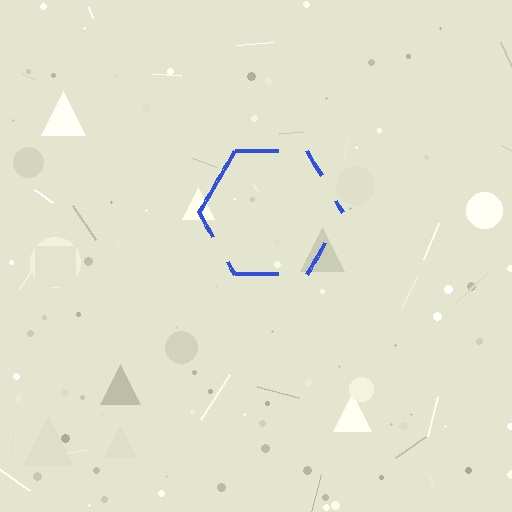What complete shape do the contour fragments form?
The contour fragments form a hexagon.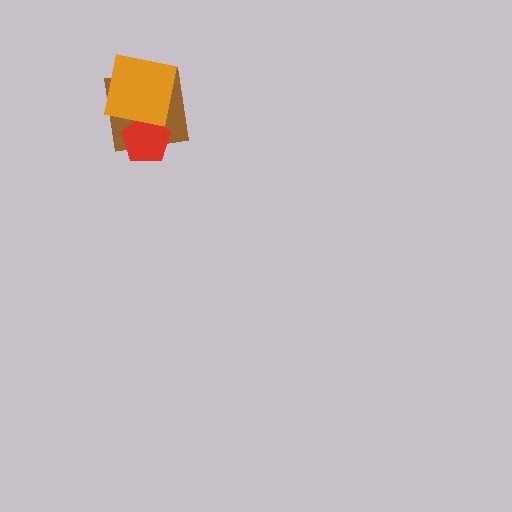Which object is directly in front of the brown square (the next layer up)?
The red pentagon is directly in front of the brown square.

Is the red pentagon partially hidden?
Yes, it is partially covered by another shape.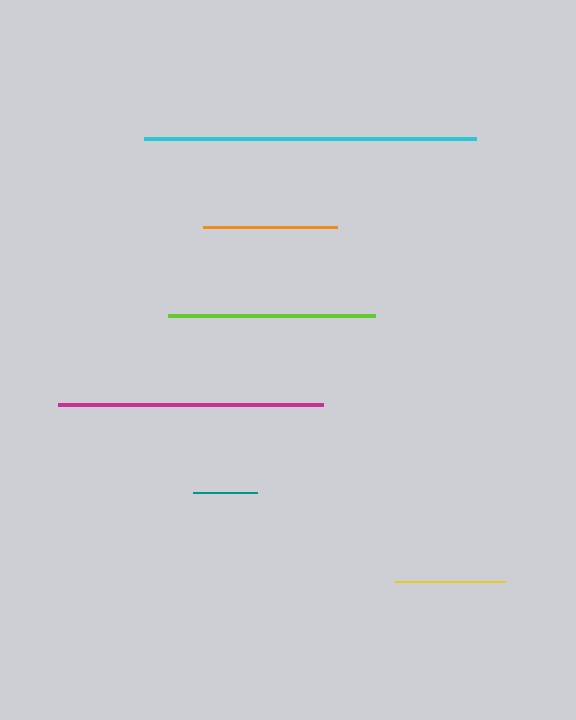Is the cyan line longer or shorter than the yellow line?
The cyan line is longer than the yellow line.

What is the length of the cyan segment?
The cyan segment is approximately 333 pixels long.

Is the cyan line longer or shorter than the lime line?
The cyan line is longer than the lime line.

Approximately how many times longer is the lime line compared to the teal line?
The lime line is approximately 3.2 times the length of the teal line.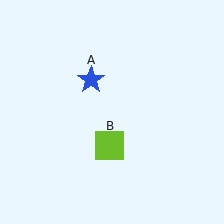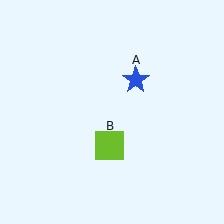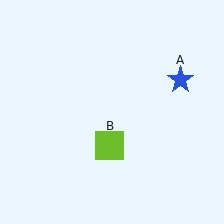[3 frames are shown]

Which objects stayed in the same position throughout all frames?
Lime square (object B) remained stationary.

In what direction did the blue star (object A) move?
The blue star (object A) moved right.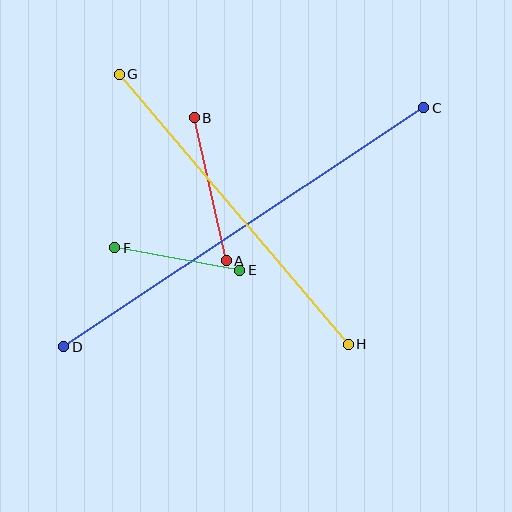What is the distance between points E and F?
The distance is approximately 127 pixels.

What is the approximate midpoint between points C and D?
The midpoint is at approximately (244, 227) pixels.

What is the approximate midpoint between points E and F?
The midpoint is at approximately (177, 259) pixels.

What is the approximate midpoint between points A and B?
The midpoint is at approximately (210, 189) pixels.